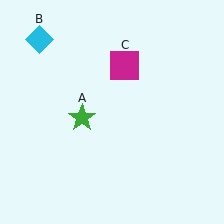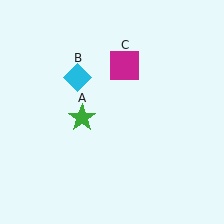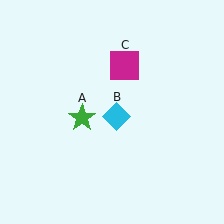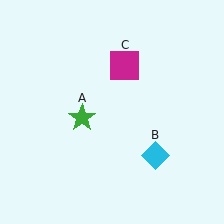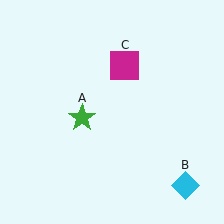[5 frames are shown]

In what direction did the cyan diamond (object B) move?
The cyan diamond (object B) moved down and to the right.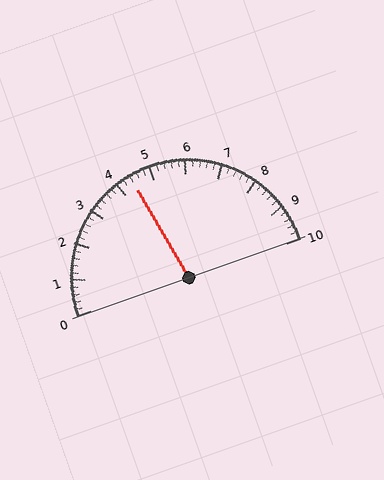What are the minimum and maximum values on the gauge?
The gauge ranges from 0 to 10.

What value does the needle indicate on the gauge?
The needle indicates approximately 4.4.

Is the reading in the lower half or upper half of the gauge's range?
The reading is in the lower half of the range (0 to 10).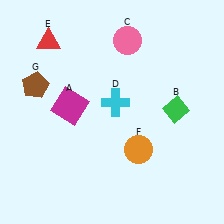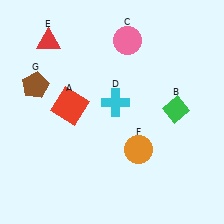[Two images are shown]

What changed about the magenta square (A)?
In Image 1, A is magenta. In Image 2, it changed to red.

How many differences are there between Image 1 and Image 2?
There is 1 difference between the two images.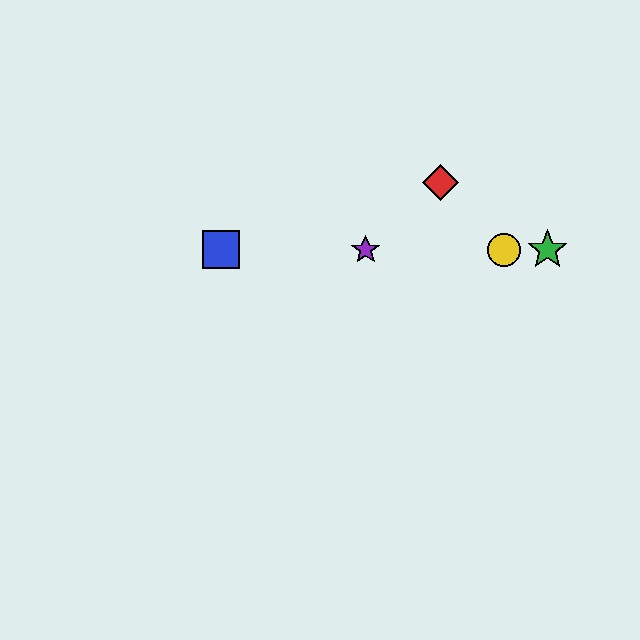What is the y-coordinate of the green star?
The green star is at y≈250.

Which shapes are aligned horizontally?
The blue square, the green star, the yellow circle, the purple star are aligned horizontally.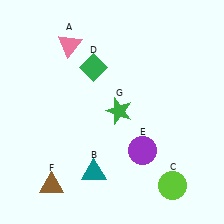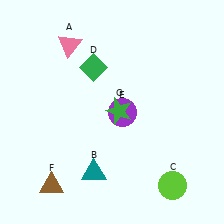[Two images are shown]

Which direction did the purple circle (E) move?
The purple circle (E) moved up.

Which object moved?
The purple circle (E) moved up.